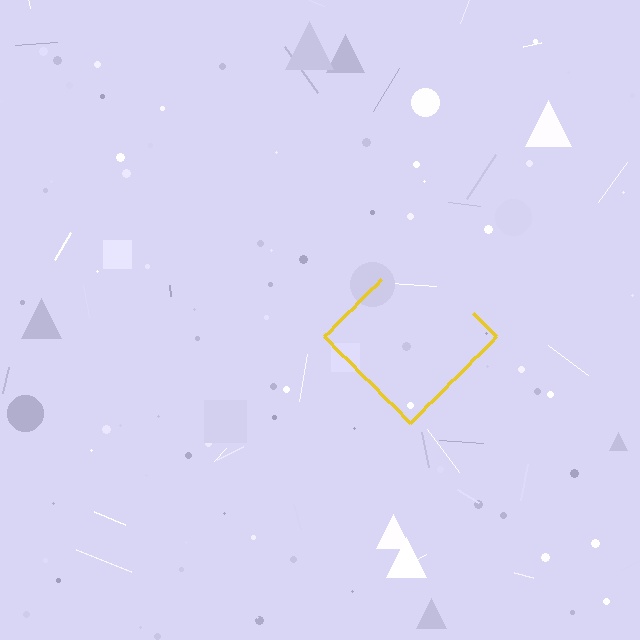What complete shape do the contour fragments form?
The contour fragments form a diamond.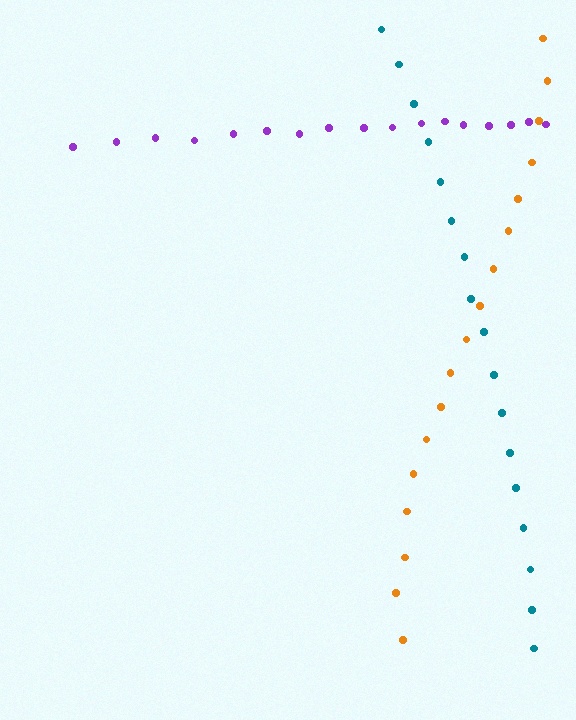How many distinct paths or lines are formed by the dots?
There are 3 distinct paths.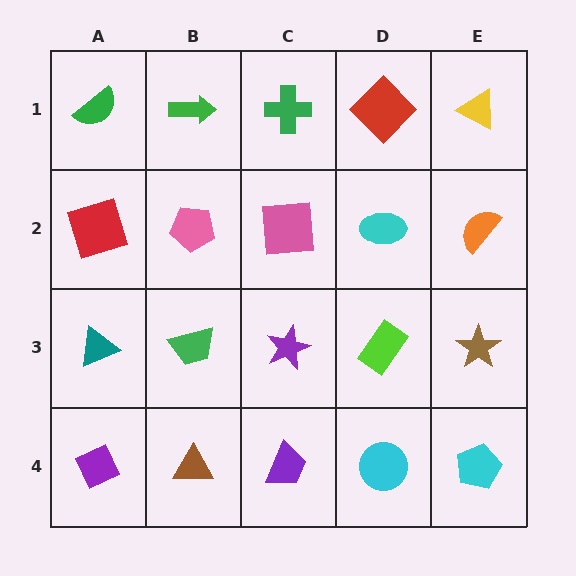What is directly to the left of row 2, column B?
A red square.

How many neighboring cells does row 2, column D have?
4.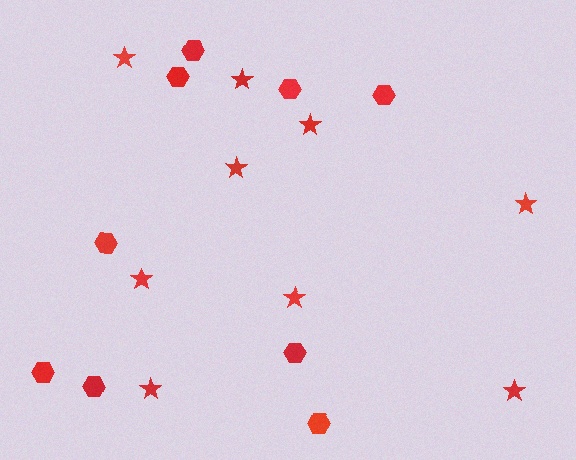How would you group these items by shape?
There are 2 groups: one group of stars (9) and one group of hexagons (9).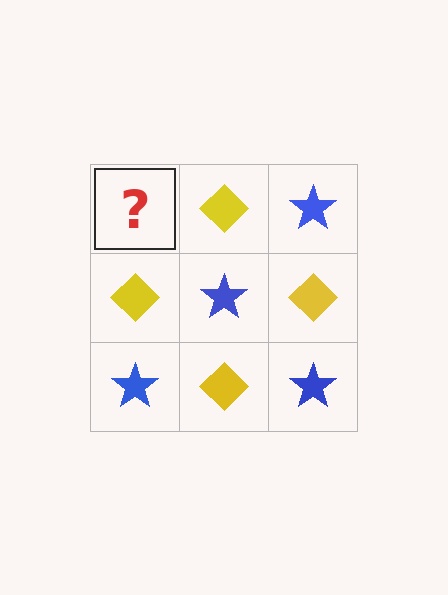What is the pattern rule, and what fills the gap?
The rule is that it alternates blue star and yellow diamond in a checkerboard pattern. The gap should be filled with a blue star.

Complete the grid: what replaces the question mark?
The question mark should be replaced with a blue star.